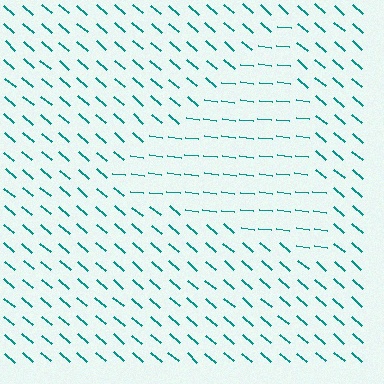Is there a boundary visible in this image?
Yes, there is a texture boundary formed by a change in line orientation.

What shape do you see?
I see a triangle.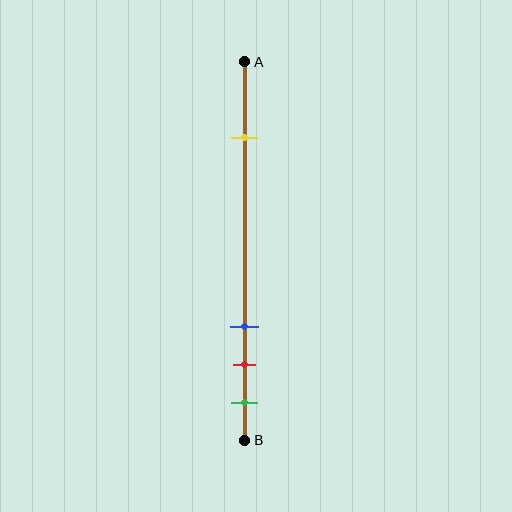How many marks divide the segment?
There are 4 marks dividing the segment.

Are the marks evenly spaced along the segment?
No, the marks are not evenly spaced.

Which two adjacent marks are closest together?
The red and green marks are the closest adjacent pair.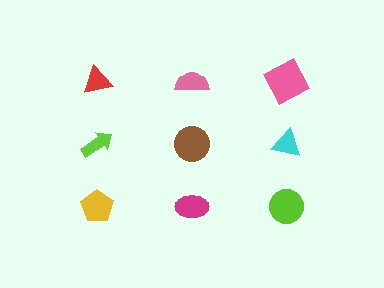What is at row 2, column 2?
A brown circle.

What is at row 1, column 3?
A pink square.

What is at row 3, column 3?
A lime circle.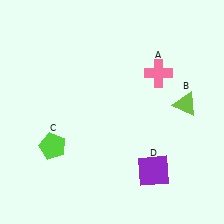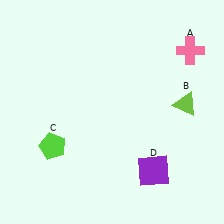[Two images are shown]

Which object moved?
The pink cross (A) moved right.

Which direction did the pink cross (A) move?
The pink cross (A) moved right.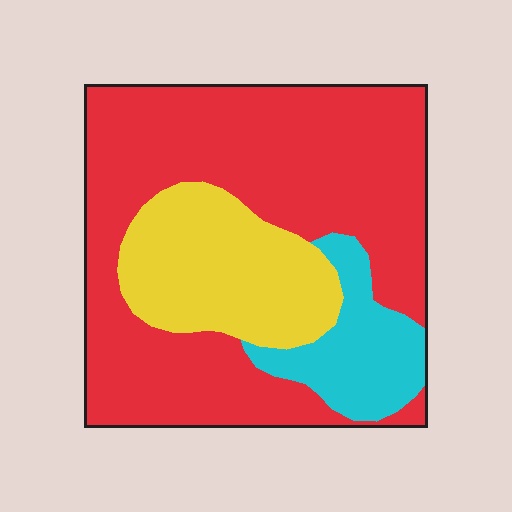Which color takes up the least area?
Cyan, at roughly 15%.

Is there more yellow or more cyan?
Yellow.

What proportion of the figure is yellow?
Yellow takes up between a sixth and a third of the figure.